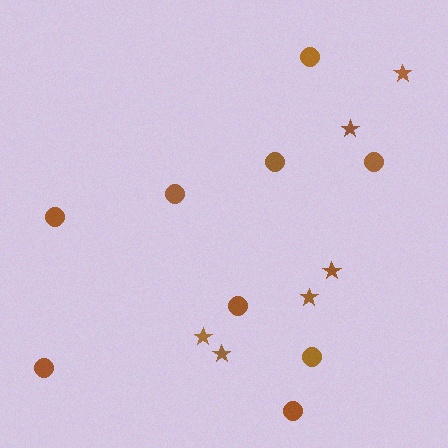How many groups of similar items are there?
There are 2 groups: one group of stars (6) and one group of circles (9).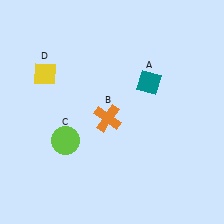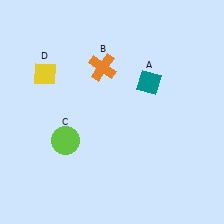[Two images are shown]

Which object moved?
The orange cross (B) moved up.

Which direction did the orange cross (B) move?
The orange cross (B) moved up.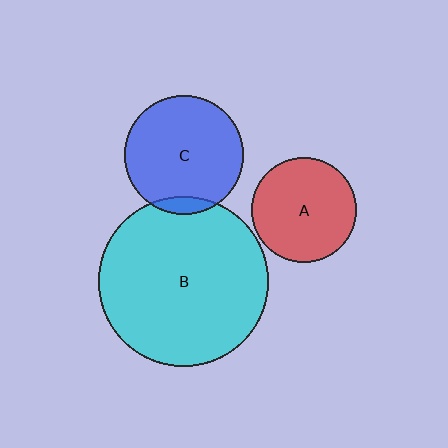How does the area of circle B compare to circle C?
Approximately 2.0 times.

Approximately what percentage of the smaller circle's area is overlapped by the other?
Approximately 10%.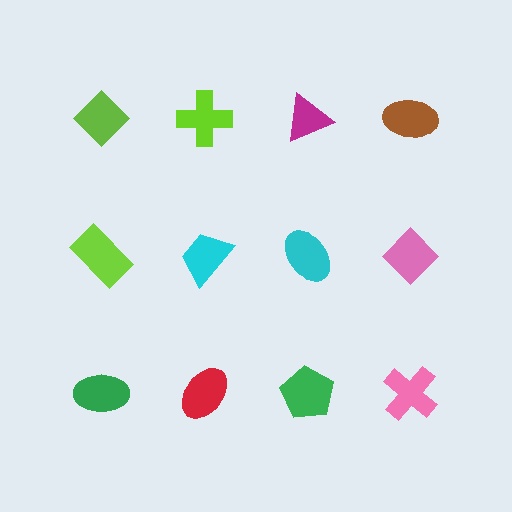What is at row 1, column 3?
A magenta triangle.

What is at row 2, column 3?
A cyan ellipse.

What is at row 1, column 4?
A brown ellipse.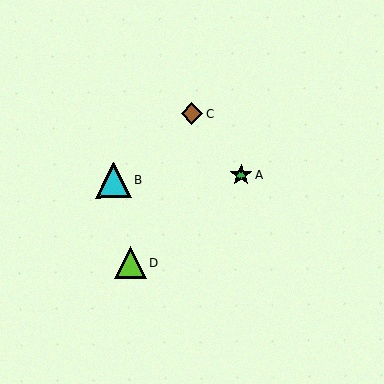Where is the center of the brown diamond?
The center of the brown diamond is at (192, 114).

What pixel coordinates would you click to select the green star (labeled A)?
Click at (241, 175) to select the green star A.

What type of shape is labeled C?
Shape C is a brown diamond.